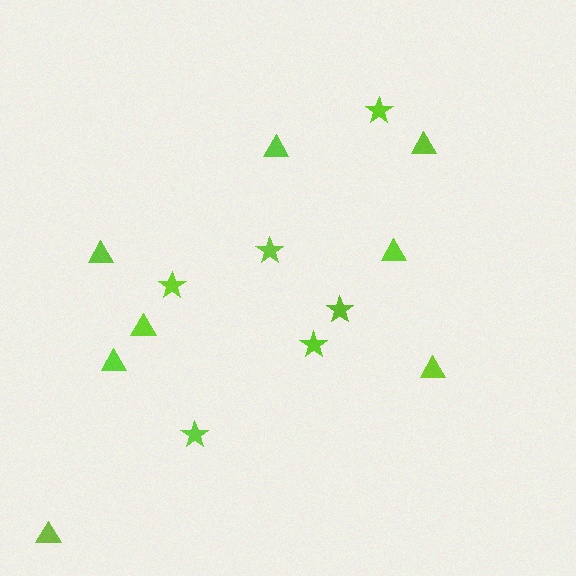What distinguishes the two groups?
There are 2 groups: one group of stars (6) and one group of triangles (8).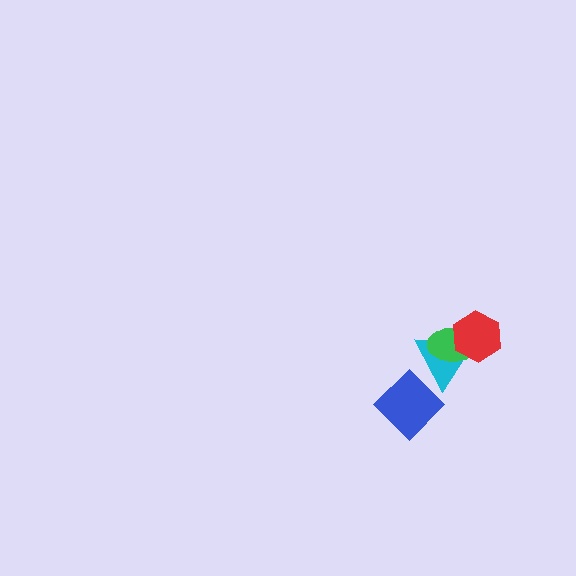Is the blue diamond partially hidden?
No, no other shape covers it.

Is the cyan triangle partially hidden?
Yes, it is partially covered by another shape.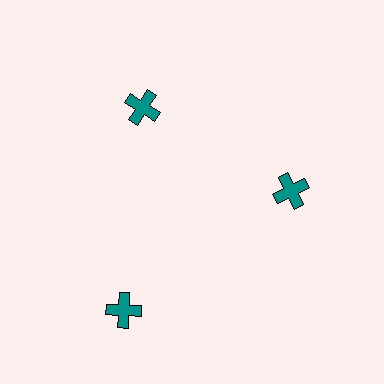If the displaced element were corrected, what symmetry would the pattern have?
It would have 3-fold rotational symmetry — the pattern would map onto itself every 120 degrees.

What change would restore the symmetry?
The symmetry would be restored by moving it inward, back onto the ring so that all 3 crosses sit at equal angles and equal distance from the center.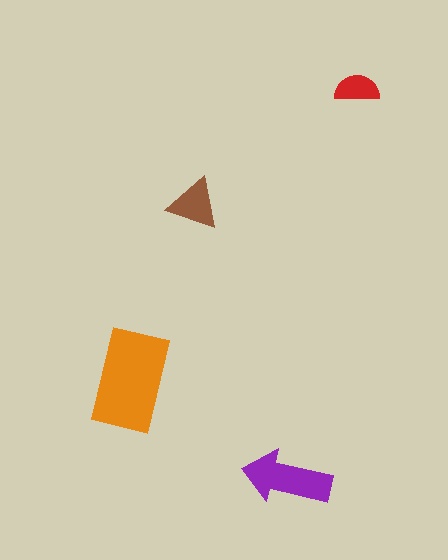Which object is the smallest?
The red semicircle.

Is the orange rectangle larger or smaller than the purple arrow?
Larger.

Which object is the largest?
The orange rectangle.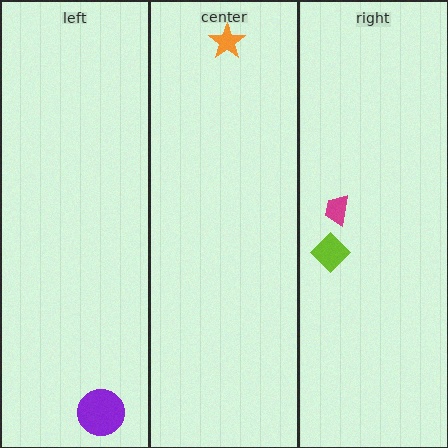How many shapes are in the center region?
1.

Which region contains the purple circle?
The left region.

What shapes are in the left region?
The purple circle.